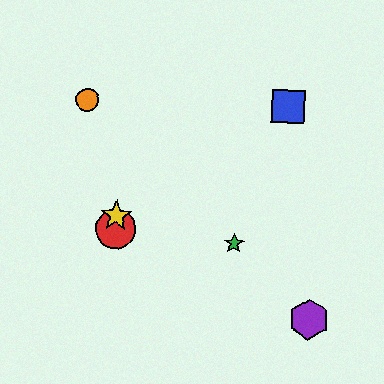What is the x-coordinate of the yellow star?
The yellow star is at x≈116.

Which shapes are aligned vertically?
The red circle, the yellow star are aligned vertically.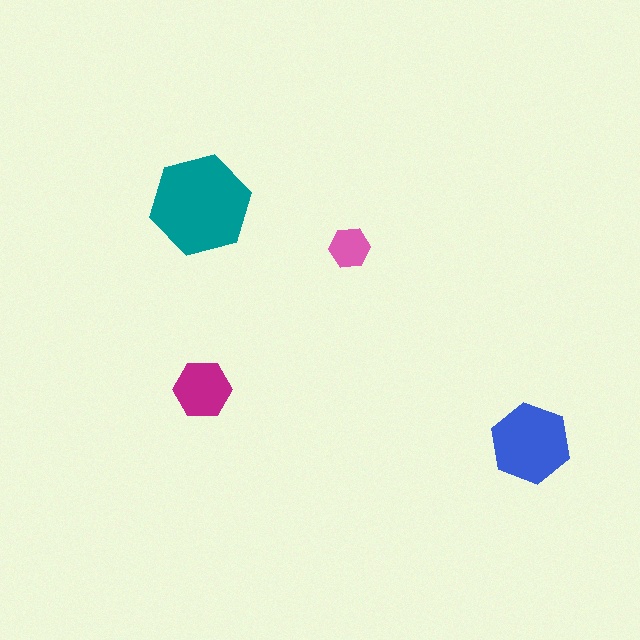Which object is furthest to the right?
The blue hexagon is rightmost.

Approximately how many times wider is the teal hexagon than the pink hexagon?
About 2.5 times wider.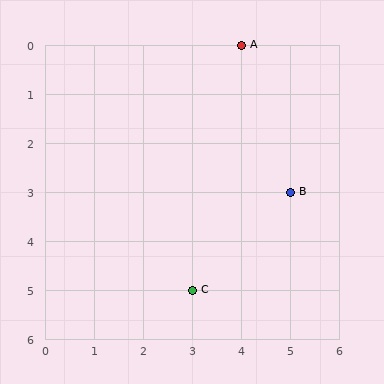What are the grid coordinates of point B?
Point B is at grid coordinates (5, 3).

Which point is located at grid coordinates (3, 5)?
Point C is at (3, 5).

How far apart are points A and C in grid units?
Points A and C are 1 column and 5 rows apart (about 5.1 grid units diagonally).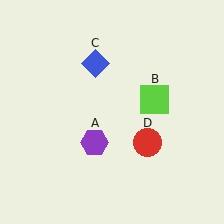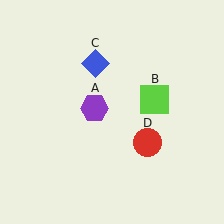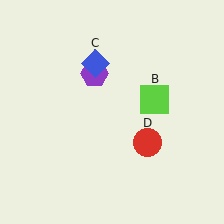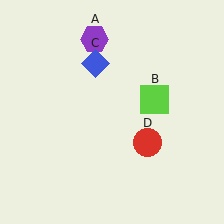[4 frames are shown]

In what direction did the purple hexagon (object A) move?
The purple hexagon (object A) moved up.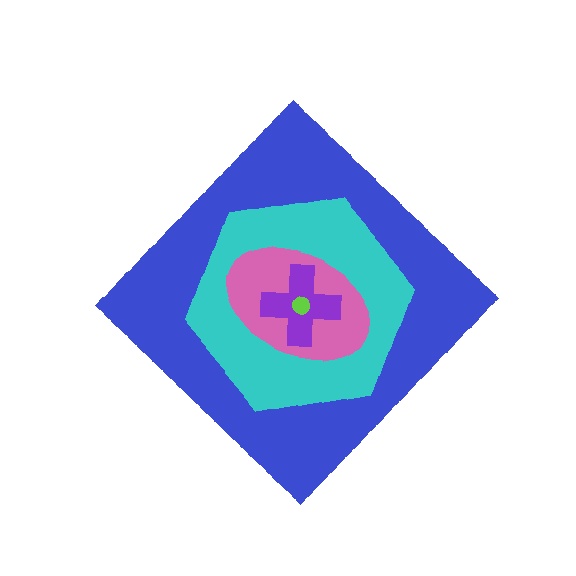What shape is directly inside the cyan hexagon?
The pink ellipse.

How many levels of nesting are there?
5.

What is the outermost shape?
The blue diamond.